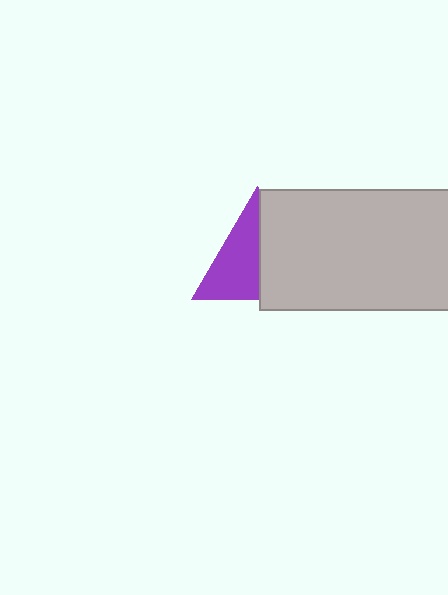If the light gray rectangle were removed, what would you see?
You would see the complete purple triangle.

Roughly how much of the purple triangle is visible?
About half of it is visible (roughly 53%).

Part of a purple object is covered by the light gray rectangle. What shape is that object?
It is a triangle.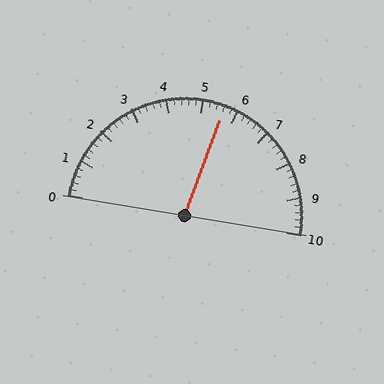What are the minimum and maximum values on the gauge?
The gauge ranges from 0 to 10.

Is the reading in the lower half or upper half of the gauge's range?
The reading is in the upper half of the range (0 to 10).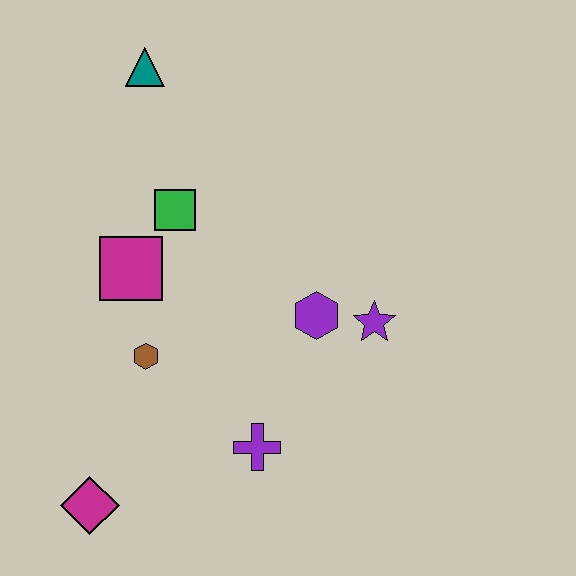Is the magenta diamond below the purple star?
Yes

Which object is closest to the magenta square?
The green square is closest to the magenta square.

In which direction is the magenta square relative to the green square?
The magenta square is below the green square.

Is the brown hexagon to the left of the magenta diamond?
No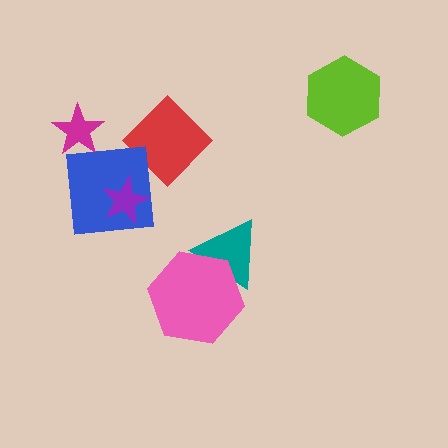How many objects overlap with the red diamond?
1 object overlaps with the red diamond.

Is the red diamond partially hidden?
Yes, it is partially covered by another shape.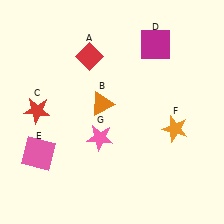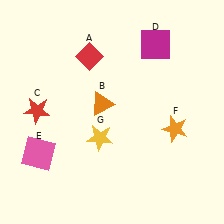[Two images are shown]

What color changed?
The star (G) changed from pink in Image 1 to yellow in Image 2.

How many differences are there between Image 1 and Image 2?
There is 1 difference between the two images.